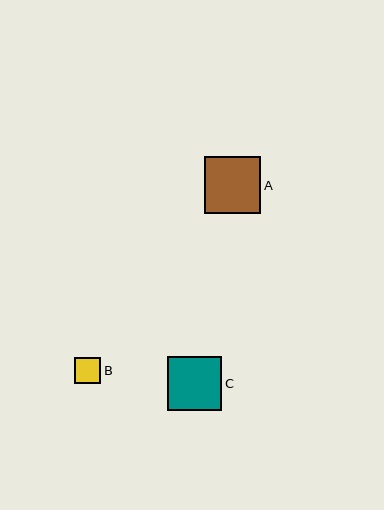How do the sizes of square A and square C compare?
Square A and square C are approximately the same size.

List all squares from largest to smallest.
From largest to smallest: A, C, B.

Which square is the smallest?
Square B is the smallest with a size of approximately 26 pixels.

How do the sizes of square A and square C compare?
Square A and square C are approximately the same size.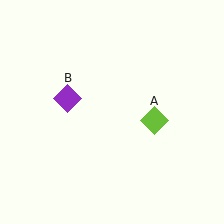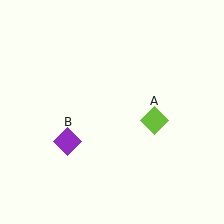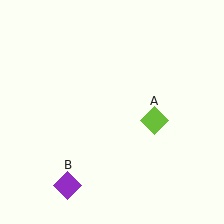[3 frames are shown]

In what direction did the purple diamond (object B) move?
The purple diamond (object B) moved down.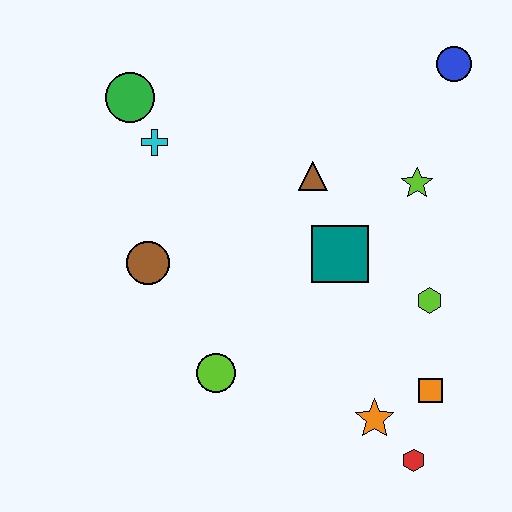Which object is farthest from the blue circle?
The red hexagon is farthest from the blue circle.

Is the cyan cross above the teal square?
Yes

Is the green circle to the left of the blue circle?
Yes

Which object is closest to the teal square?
The brown triangle is closest to the teal square.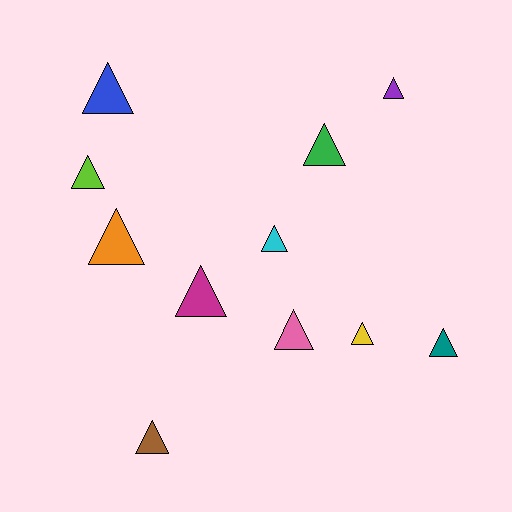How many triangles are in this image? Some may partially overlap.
There are 11 triangles.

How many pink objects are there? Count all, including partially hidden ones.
There is 1 pink object.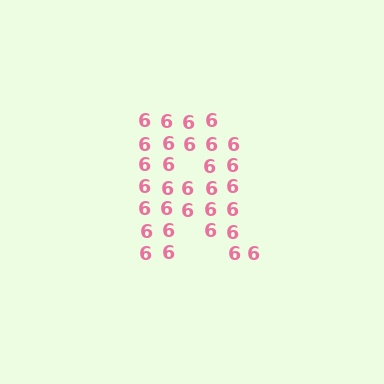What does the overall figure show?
The overall figure shows the letter R.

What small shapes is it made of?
It is made of small digit 6's.